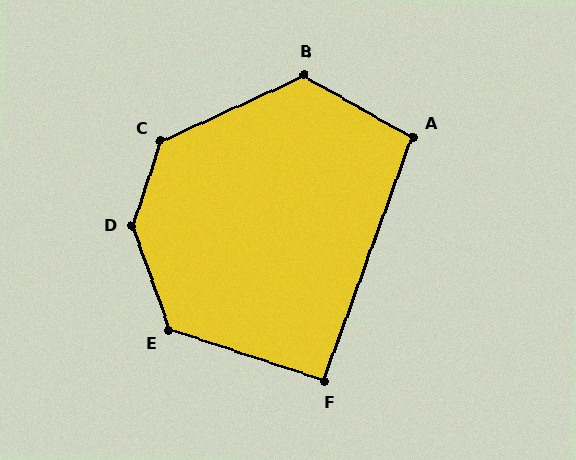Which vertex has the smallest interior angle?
F, at approximately 92 degrees.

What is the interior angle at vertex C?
Approximately 133 degrees (obtuse).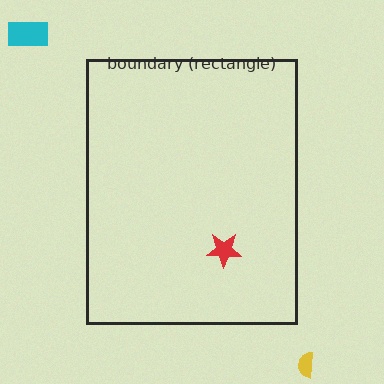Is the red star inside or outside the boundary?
Inside.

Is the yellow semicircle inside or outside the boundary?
Outside.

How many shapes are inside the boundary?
1 inside, 2 outside.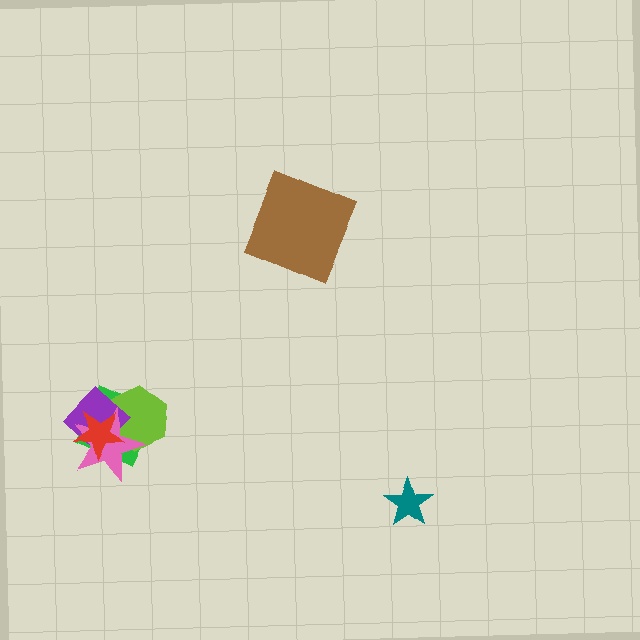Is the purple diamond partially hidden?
Yes, it is partially covered by another shape.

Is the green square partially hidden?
Yes, it is partially covered by another shape.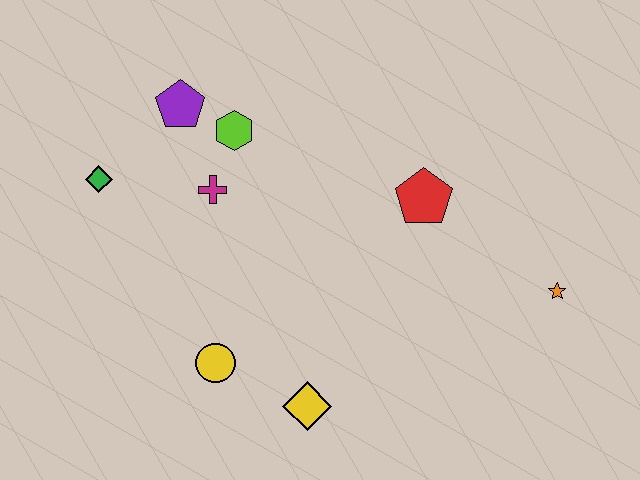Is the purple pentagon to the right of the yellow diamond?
No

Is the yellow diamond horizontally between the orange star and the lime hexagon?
Yes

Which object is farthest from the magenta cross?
The orange star is farthest from the magenta cross.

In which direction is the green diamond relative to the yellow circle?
The green diamond is above the yellow circle.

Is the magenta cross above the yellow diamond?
Yes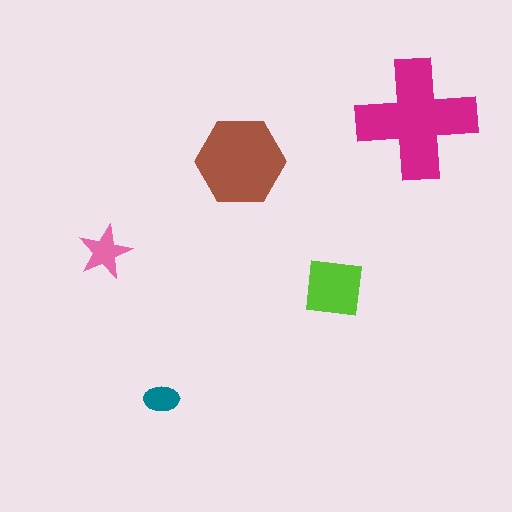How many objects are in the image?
There are 5 objects in the image.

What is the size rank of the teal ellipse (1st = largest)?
5th.